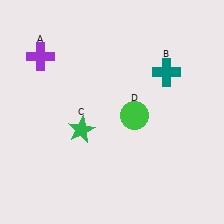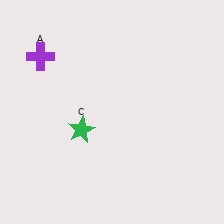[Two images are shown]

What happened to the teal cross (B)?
The teal cross (B) was removed in Image 2. It was in the top-right area of Image 1.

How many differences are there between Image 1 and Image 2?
There are 2 differences between the two images.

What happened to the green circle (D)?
The green circle (D) was removed in Image 2. It was in the bottom-right area of Image 1.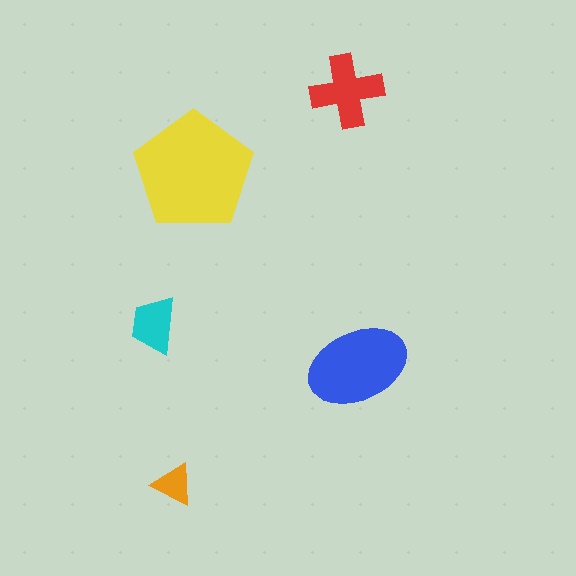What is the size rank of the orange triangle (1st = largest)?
5th.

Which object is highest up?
The red cross is topmost.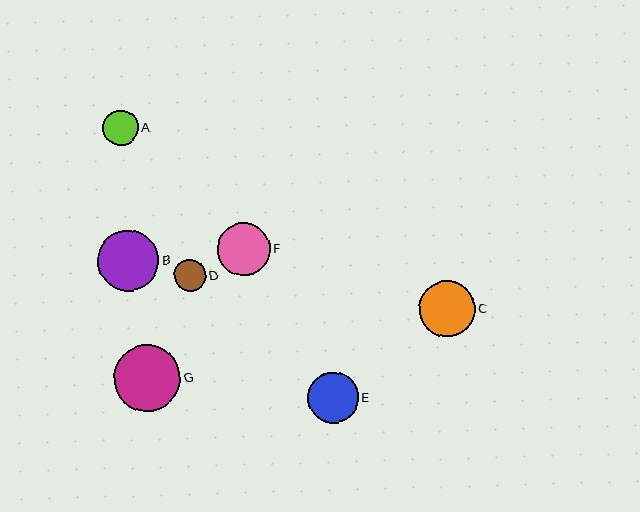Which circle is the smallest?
Circle D is the smallest with a size of approximately 32 pixels.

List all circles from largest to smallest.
From largest to smallest: G, B, C, F, E, A, D.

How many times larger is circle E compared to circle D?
Circle E is approximately 1.6 times the size of circle D.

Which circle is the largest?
Circle G is the largest with a size of approximately 67 pixels.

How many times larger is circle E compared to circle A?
Circle E is approximately 1.4 times the size of circle A.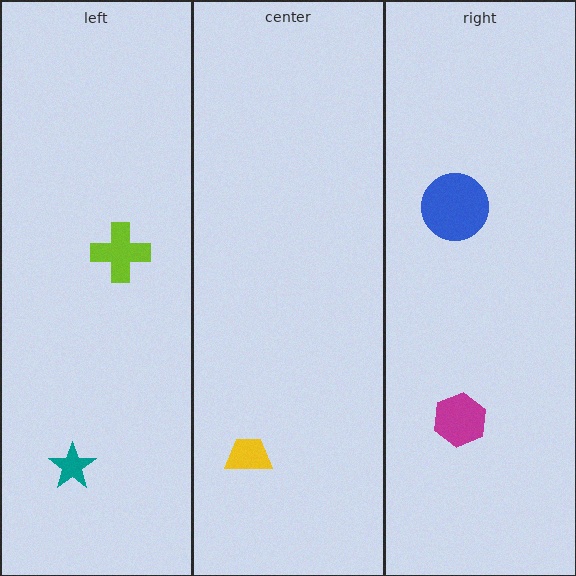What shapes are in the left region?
The lime cross, the teal star.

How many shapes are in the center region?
1.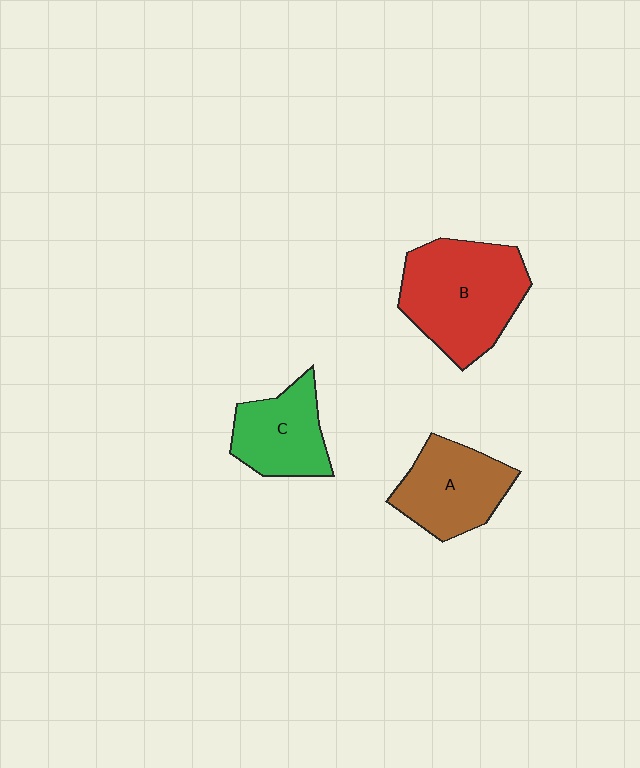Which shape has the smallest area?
Shape C (green).